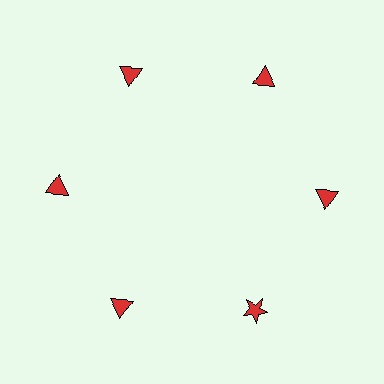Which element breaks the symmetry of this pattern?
The red star at roughly the 5 o'clock position breaks the symmetry. All other shapes are red triangles.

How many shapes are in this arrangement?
There are 6 shapes arranged in a ring pattern.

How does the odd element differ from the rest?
It has a different shape: star instead of triangle.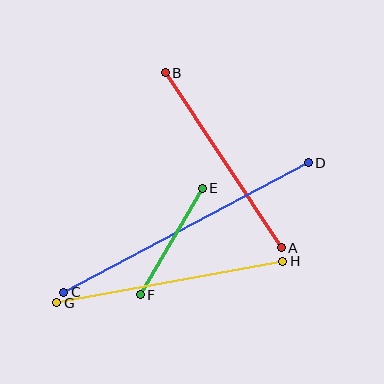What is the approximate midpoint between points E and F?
The midpoint is at approximately (171, 241) pixels.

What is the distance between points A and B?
The distance is approximately 210 pixels.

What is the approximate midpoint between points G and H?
The midpoint is at approximately (170, 282) pixels.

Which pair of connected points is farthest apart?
Points C and D are farthest apart.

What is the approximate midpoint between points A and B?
The midpoint is at approximately (223, 160) pixels.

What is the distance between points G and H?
The distance is approximately 230 pixels.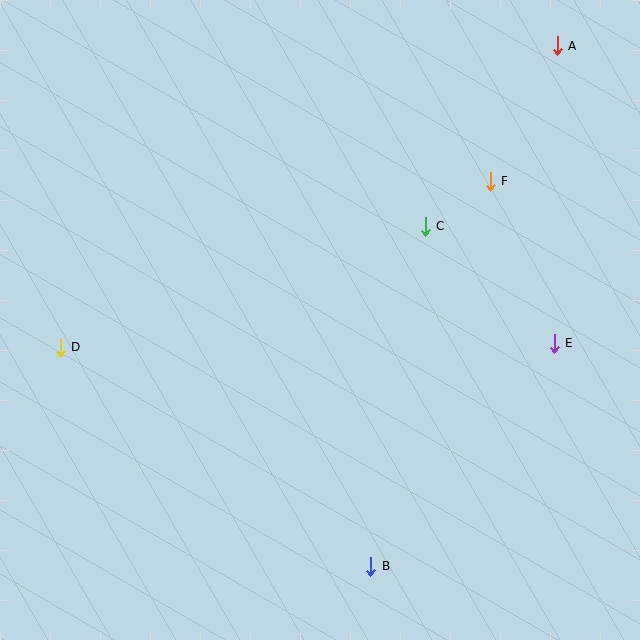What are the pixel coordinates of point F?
Point F is at (490, 181).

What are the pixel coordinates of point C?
Point C is at (425, 226).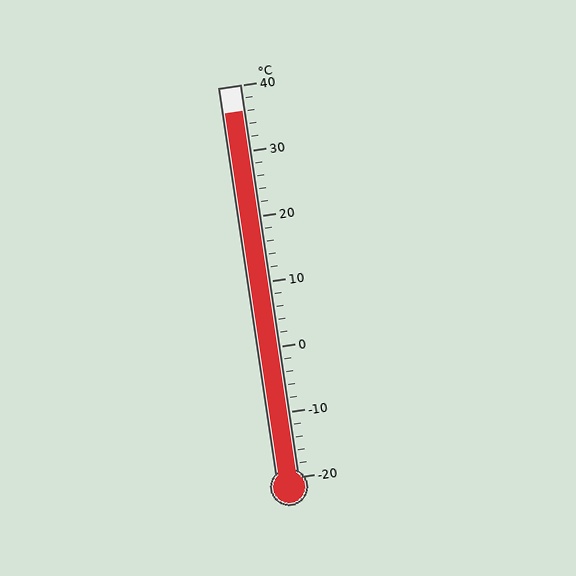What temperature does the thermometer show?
The thermometer shows approximately 36°C.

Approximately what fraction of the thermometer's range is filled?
The thermometer is filled to approximately 95% of its range.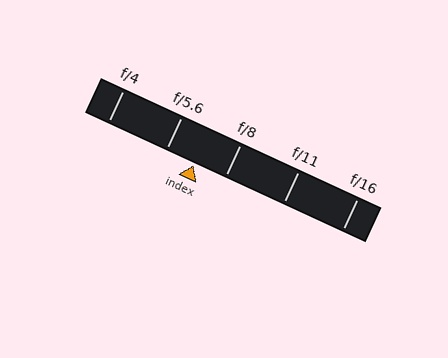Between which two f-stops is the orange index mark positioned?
The index mark is between f/5.6 and f/8.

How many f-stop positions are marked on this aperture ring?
There are 5 f-stop positions marked.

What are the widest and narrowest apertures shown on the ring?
The widest aperture shown is f/4 and the narrowest is f/16.